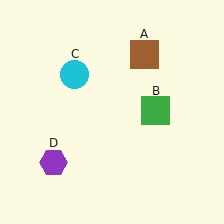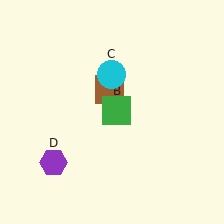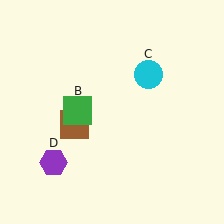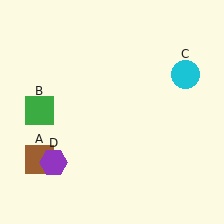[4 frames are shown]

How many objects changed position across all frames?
3 objects changed position: brown square (object A), green square (object B), cyan circle (object C).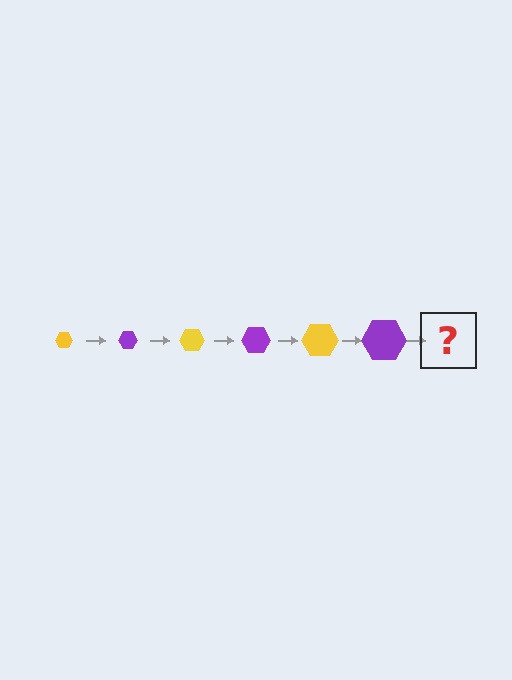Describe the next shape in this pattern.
It should be a yellow hexagon, larger than the previous one.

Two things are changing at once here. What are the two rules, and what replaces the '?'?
The two rules are that the hexagon grows larger each step and the color cycles through yellow and purple. The '?' should be a yellow hexagon, larger than the previous one.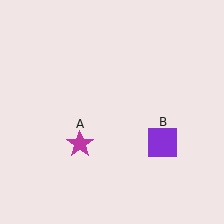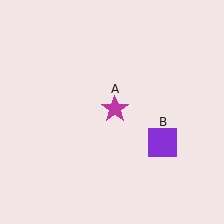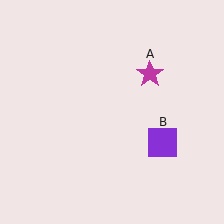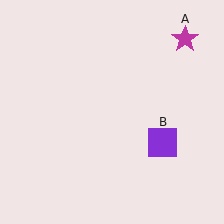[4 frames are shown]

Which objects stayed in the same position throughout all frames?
Purple square (object B) remained stationary.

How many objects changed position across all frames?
1 object changed position: magenta star (object A).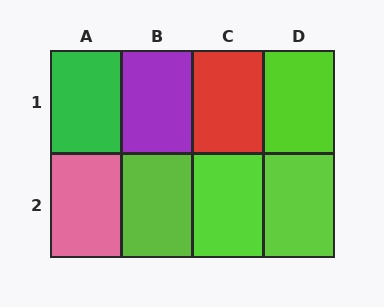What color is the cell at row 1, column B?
Purple.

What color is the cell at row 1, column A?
Green.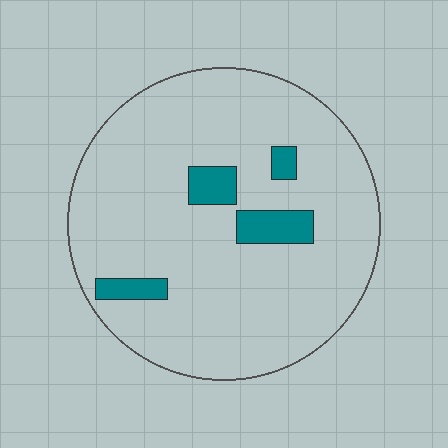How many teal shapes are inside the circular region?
4.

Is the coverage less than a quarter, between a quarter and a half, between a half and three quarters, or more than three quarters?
Less than a quarter.